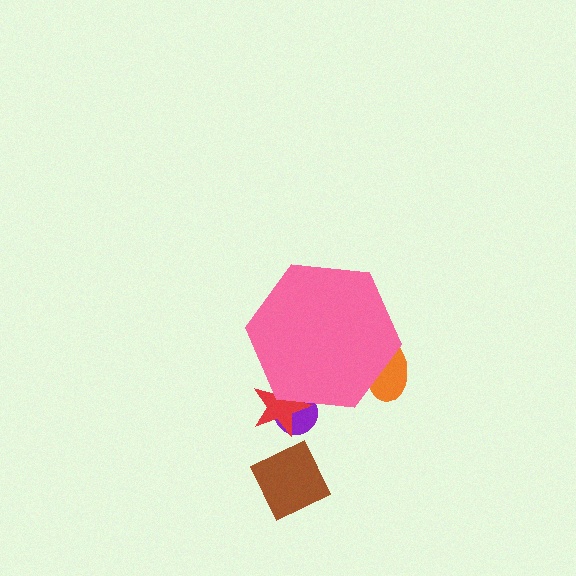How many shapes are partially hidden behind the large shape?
3 shapes are partially hidden.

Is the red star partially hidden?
Yes, the red star is partially hidden behind the pink hexagon.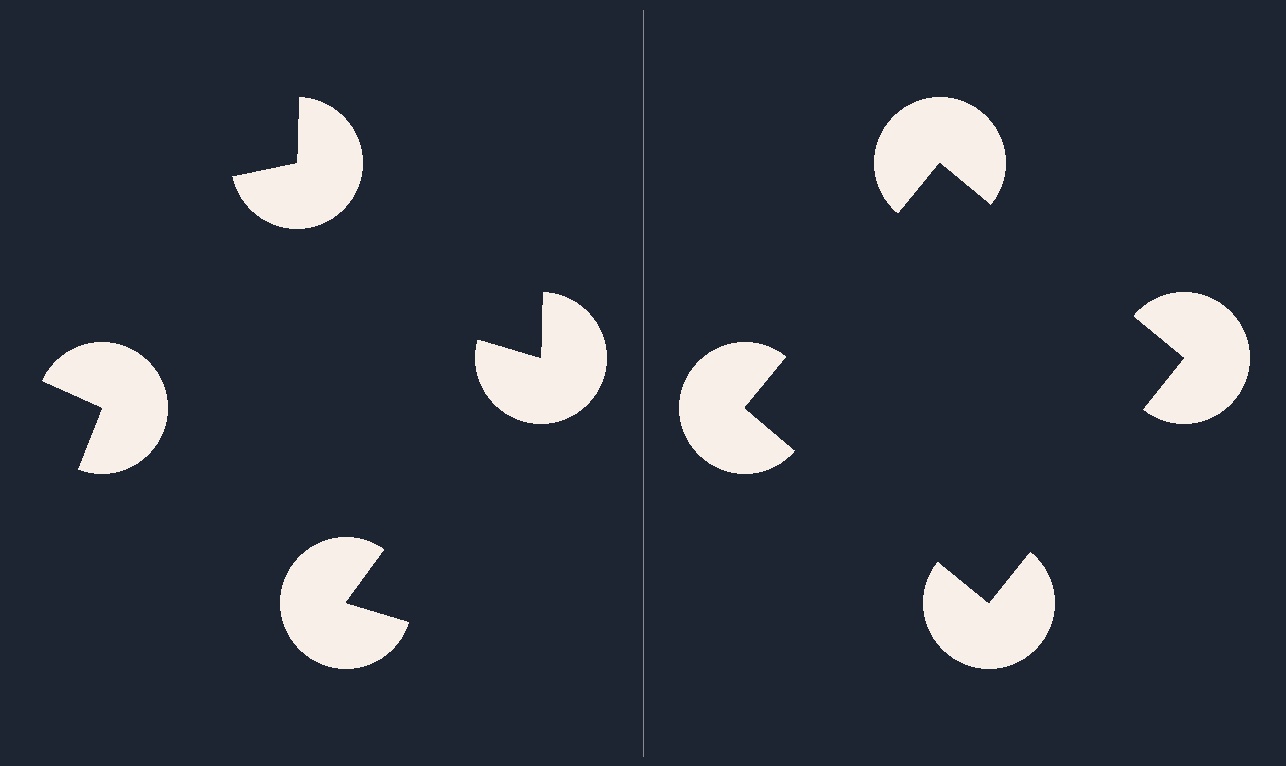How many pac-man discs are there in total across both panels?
8 — 4 on each side.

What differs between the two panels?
The pac-man discs are positioned identically on both sides; only the wedge orientations differ. On the right they align to a square; on the left they are misaligned.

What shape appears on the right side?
An illusory square.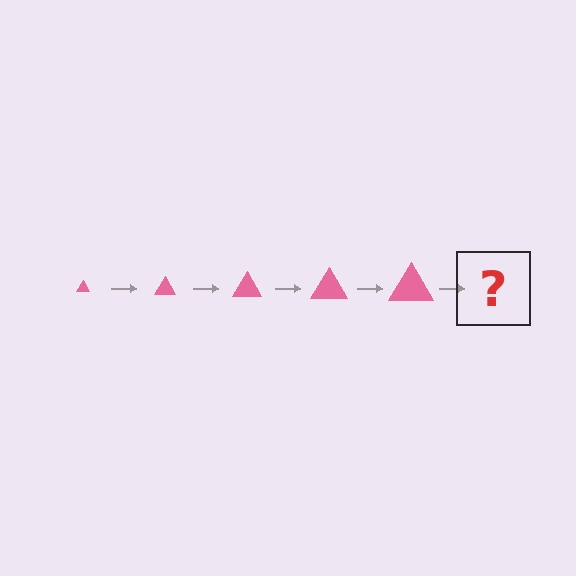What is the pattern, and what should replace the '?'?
The pattern is that the triangle gets progressively larger each step. The '?' should be a pink triangle, larger than the previous one.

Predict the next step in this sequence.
The next step is a pink triangle, larger than the previous one.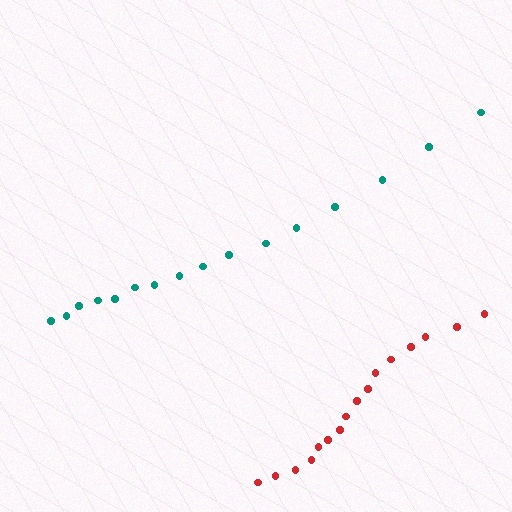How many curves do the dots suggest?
There are 2 distinct paths.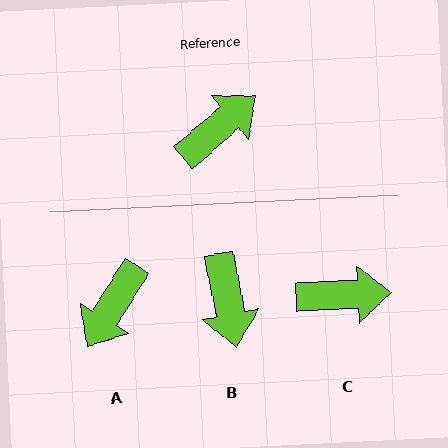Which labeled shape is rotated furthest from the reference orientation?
A, about 163 degrees away.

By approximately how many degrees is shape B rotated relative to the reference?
Approximately 120 degrees clockwise.